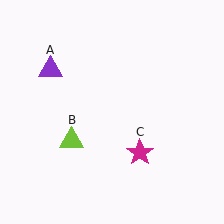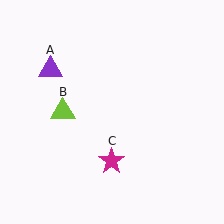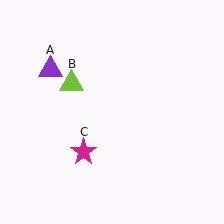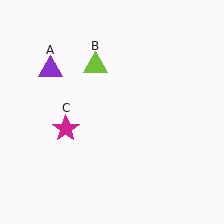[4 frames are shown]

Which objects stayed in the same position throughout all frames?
Purple triangle (object A) remained stationary.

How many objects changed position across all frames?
2 objects changed position: lime triangle (object B), magenta star (object C).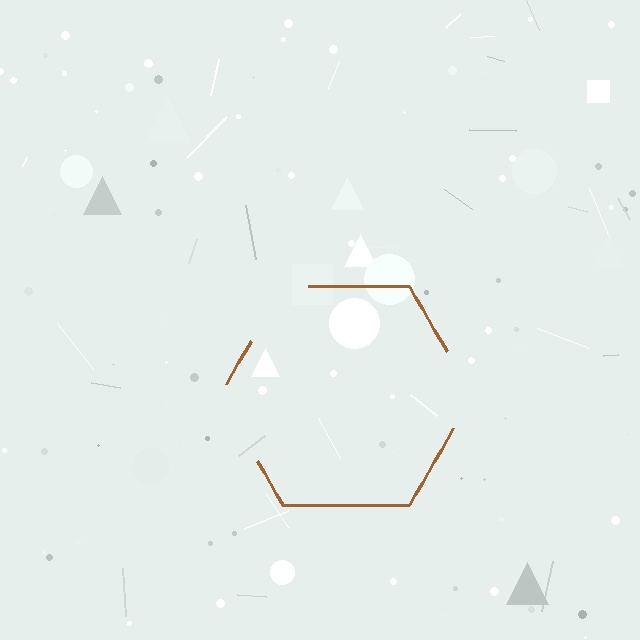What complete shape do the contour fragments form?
The contour fragments form a hexagon.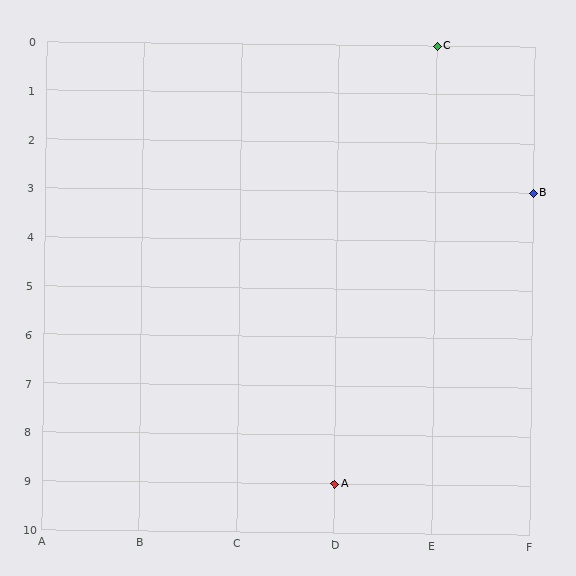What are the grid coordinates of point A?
Point A is at grid coordinates (D, 9).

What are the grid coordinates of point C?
Point C is at grid coordinates (E, 0).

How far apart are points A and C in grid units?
Points A and C are 1 column and 9 rows apart (about 9.1 grid units diagonally).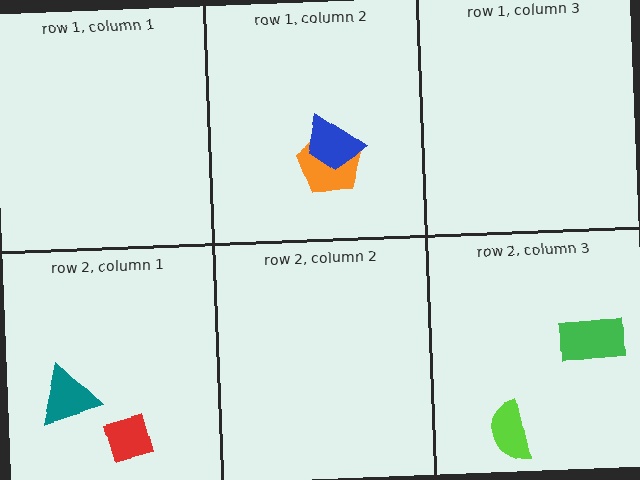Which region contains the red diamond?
The row 2, column 1 region.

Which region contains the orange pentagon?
The row 1, column 2 region.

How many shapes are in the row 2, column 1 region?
2.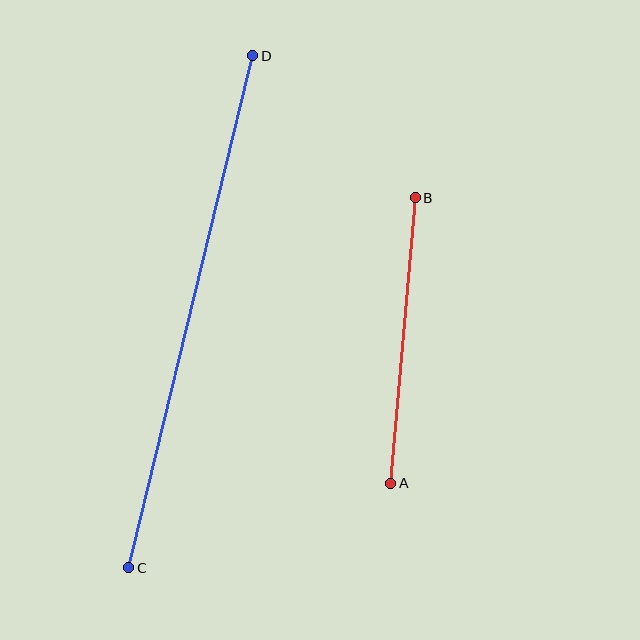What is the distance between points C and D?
The distance is approximately 527 pixels.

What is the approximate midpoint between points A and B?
The midpoint is at approximately (403, 341) pixels.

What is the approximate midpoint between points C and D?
The midpoint is at approximately (191, 312) pixels.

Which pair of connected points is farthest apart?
Points C and D are farthest apart.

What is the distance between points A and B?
The distance is approximately 286 pixels.